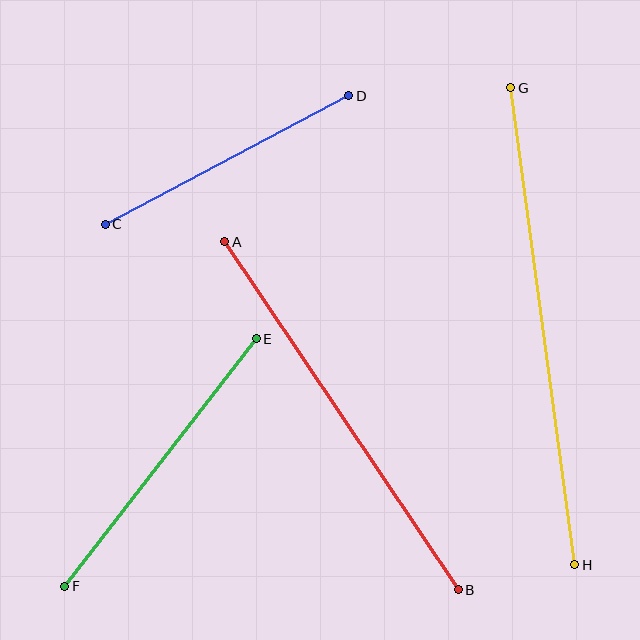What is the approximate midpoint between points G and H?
The midpoint is at approximately (543, 326) pixels.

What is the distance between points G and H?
The distance is approximately 481 pixels.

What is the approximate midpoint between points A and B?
The midpoint is at approximately (342, 416) pixels.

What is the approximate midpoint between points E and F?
The midpoint is at approximately (160, 462) pixels.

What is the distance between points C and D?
The distance is approximately 275 pixels.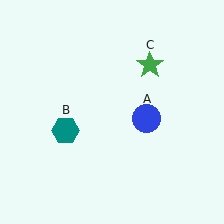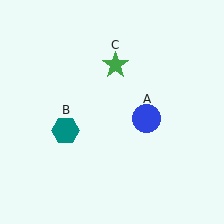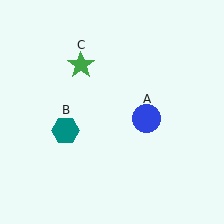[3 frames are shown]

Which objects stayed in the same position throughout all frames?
Blue circle (object A) and teal hexagon (object B) remained stationary.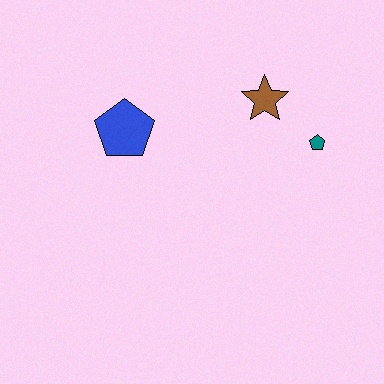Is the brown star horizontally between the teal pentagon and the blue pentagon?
Yes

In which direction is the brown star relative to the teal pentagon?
The brown star is to the left of the teal pentagon.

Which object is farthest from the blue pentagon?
The teal pentagon is farthest from the blue pentagon.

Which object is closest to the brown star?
The teal pentagon is closest to the brown star.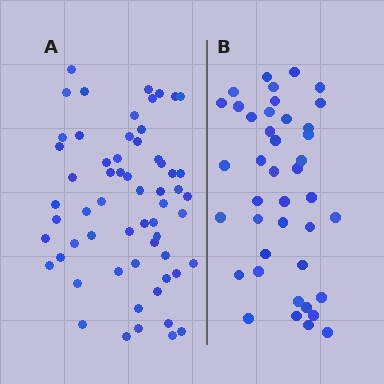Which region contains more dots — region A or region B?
Region A (the left region) has more dots.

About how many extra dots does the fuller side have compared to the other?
Region A has approximately 20 more dots than region B.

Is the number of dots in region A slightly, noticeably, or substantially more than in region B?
Region A has substantially more. The ratio is roughly 1.5 to 1.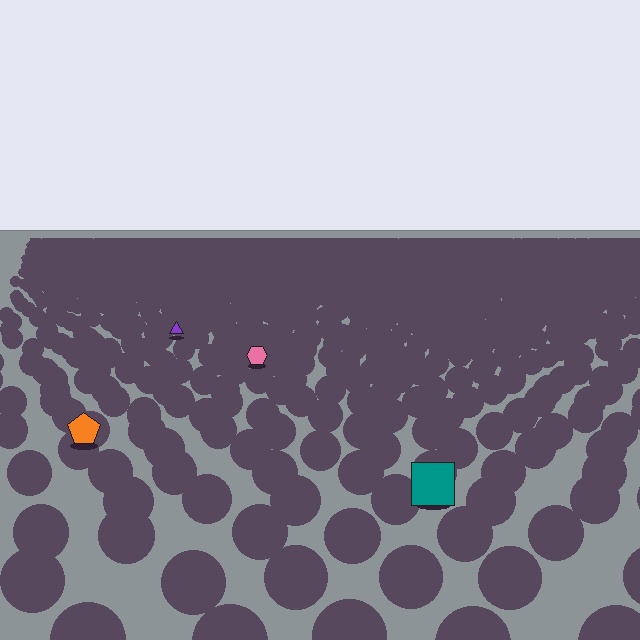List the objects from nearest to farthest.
From nearest to farthest: the teal square, the orange pentagon, the pink hexagon, the purple triangle.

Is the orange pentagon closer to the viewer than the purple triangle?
Yes. The orange pentagon is closer — you can tell from the texture gradient: the ground texture is coarser near it.